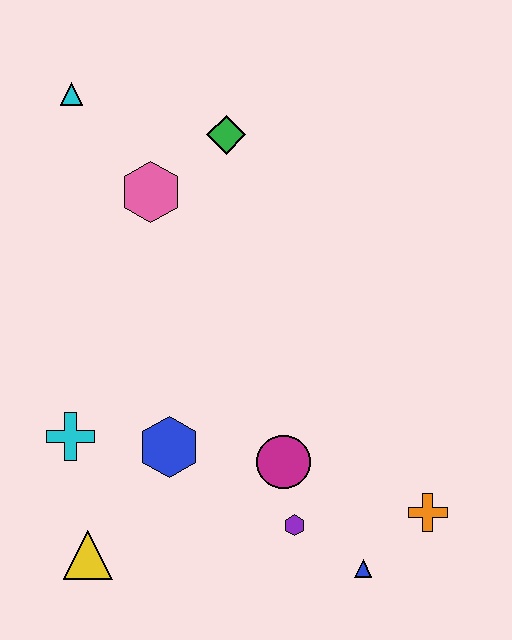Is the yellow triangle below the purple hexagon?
Yes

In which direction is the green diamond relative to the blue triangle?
The green diamond is above the blue triangle.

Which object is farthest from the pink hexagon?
The blue triangle is farthest from the pink hexagon.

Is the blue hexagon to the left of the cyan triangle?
No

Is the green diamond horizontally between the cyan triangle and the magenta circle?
Yes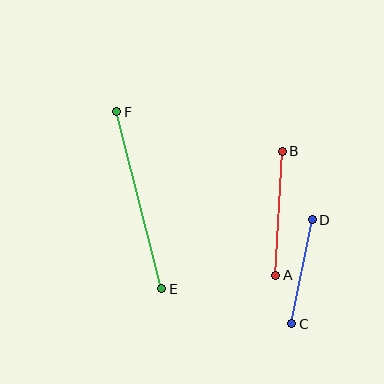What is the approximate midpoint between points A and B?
The midpoint is at approximately (279, 213) pixels.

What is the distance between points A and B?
The distance is approximately 124 pixels.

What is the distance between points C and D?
The distance is approximately 106 pixels.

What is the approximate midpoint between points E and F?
The midpoint is at approximately (139, 200) pixels.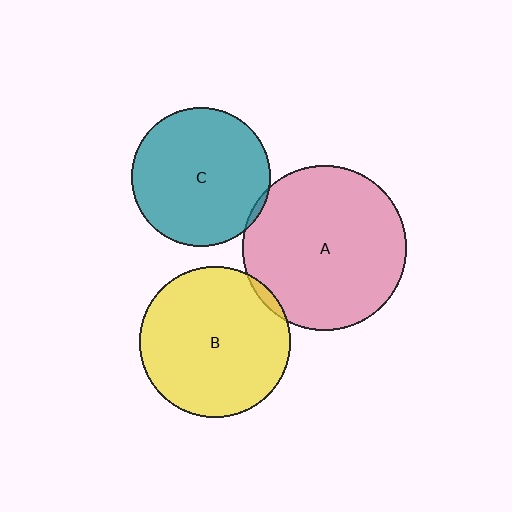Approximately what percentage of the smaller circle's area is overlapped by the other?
Approximately 5%.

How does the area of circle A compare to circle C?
Approximately 1.4 times.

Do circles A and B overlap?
Yes.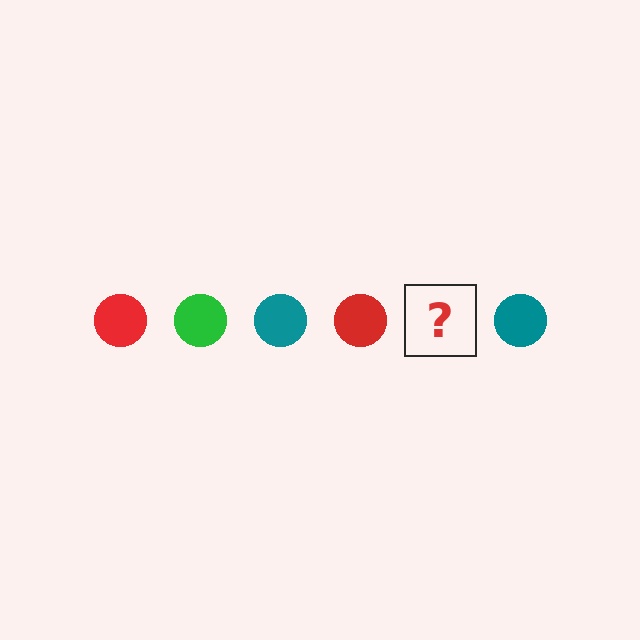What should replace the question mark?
The question mark should be replaced with a green circle.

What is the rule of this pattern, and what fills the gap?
The rule is that the pattern cycles through red, green, teal circles. The gap should be filled with a green circle.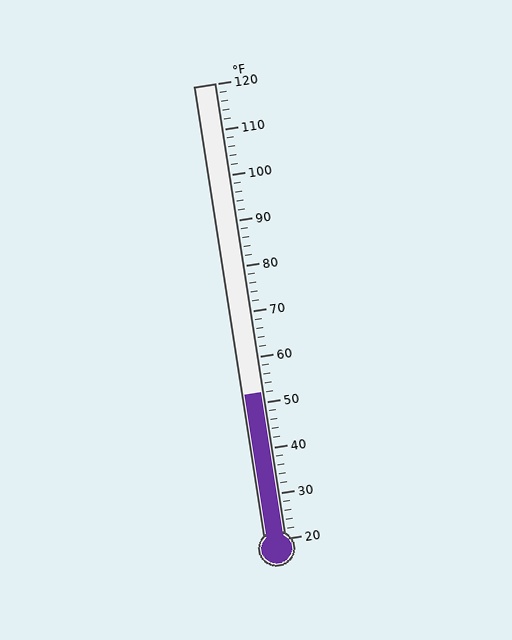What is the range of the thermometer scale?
The thermometer scale ranges from 20°F to 120°F.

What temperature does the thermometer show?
The thermometer shows approximately 52°F.